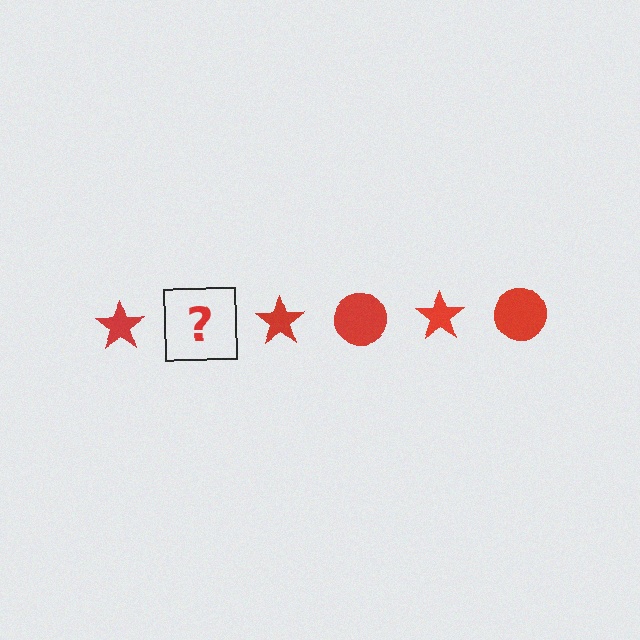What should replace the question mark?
The question mark should be replaced with a red circle.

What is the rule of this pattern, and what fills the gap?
The rule is that the pattern cycles through star, circle shapes in red. The gap should be filled with a red circle.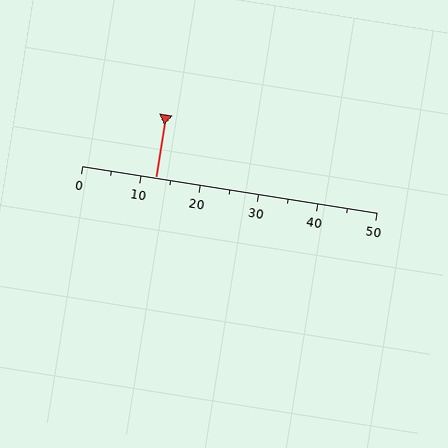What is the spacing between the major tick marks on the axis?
The major ticks are spaced 10 apart.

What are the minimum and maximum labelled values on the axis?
The axis runs from 0 to 50.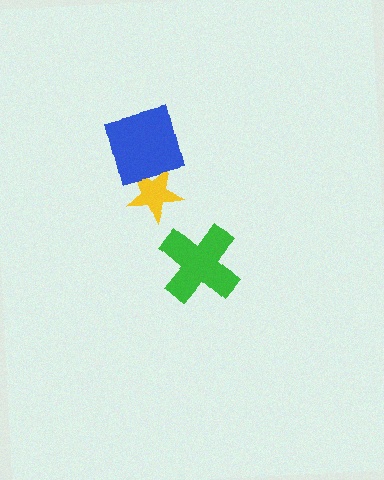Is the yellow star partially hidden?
Yes, it is partially covered by another shape.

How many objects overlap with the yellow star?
1 object overlaps with the yellow star.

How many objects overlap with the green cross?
0 objects overlap with the green cross.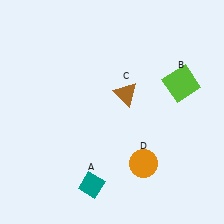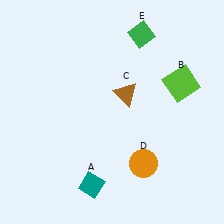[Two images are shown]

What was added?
A green diamond (E) was added in Image 2.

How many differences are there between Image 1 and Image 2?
There is 1 difference between the two images.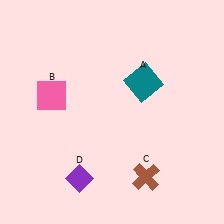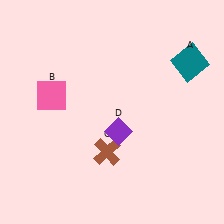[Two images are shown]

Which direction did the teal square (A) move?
The teal square (A) moved right.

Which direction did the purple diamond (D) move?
The purple diamond (D) moved up.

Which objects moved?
The objects that moved are: the teal square (A), the brown cross (C), the purple diamond (D).